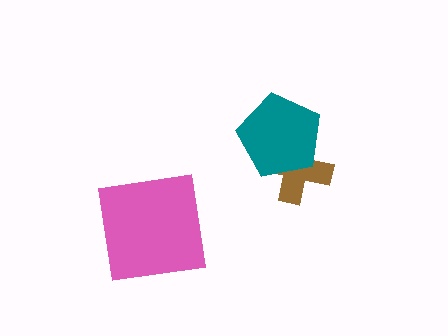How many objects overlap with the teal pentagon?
1 object overlaps with the teal pentagon.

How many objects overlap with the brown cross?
1 object overlaps with the brown cross.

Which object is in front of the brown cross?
The teal pentagon is in front of the brown cross.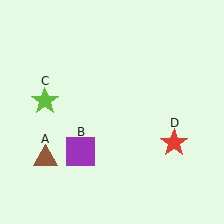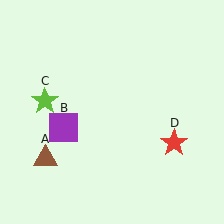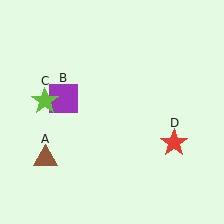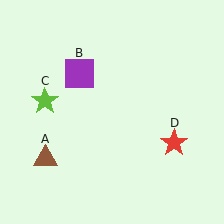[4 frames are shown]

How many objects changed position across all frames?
1 object changed position: purple square (object B).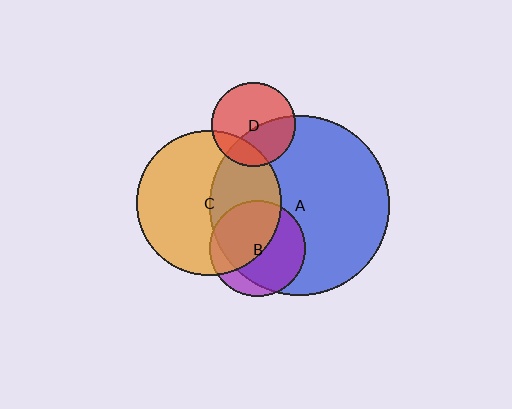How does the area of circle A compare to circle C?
Approximately 1.5 times.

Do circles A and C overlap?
Yes.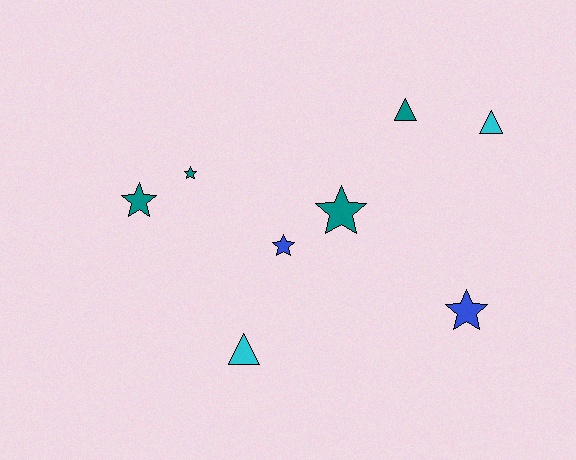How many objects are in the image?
There are 8 objects.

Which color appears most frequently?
Teal, with 4 objects.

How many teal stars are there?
There are 3 teal stars.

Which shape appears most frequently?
Star, with 5 objects.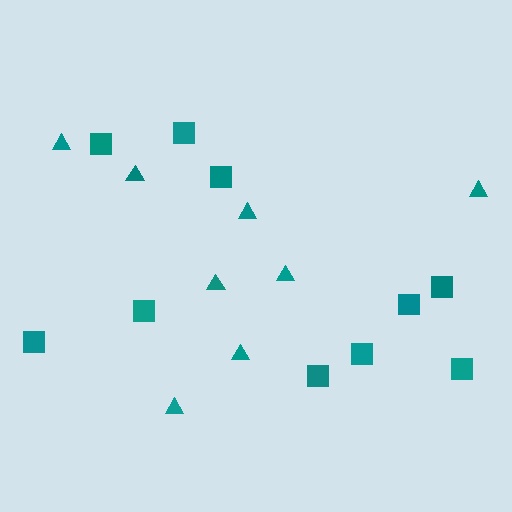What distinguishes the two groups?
There are 2 groups: one group of triangles (8) and one group of squares (10).